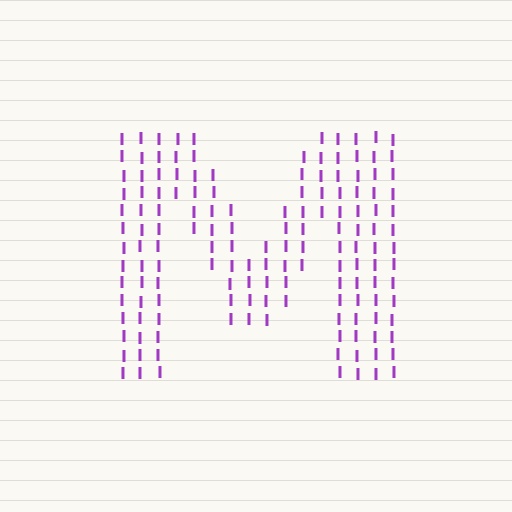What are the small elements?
The small elements are letter I's.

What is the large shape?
The large shape is the letter M.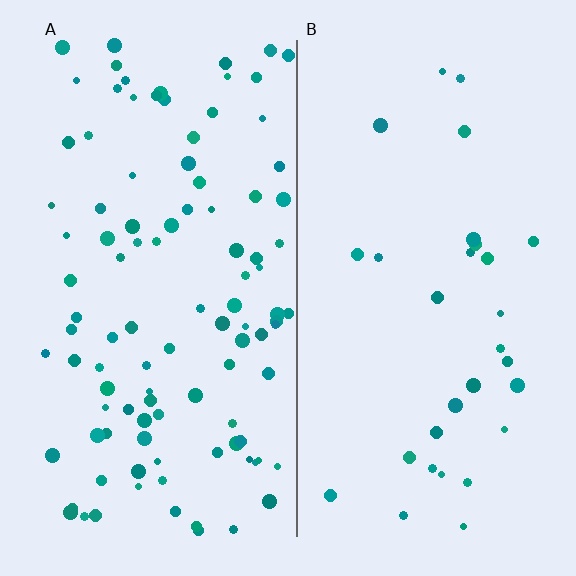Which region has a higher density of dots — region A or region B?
A (the left).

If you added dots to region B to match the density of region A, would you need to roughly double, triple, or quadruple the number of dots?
Approximately triple.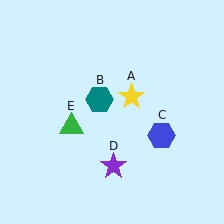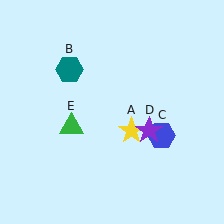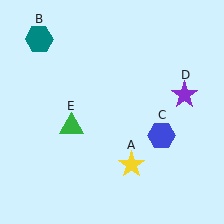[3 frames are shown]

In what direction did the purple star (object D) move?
The purple star (object D) moved up and to the right.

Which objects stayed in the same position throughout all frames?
Blue hexagon (object C) and green triangle (object E) remained stationary.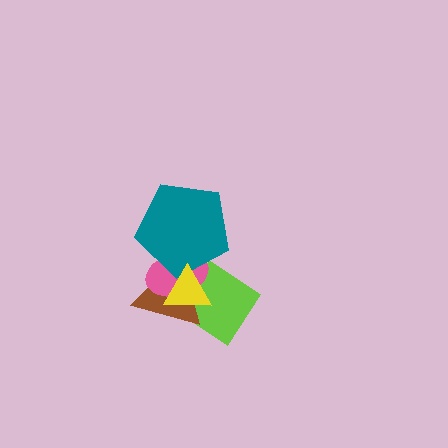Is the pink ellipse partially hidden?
Yes, it is partially covered by another shape.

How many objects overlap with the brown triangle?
4 objects overlap with the brown triangle.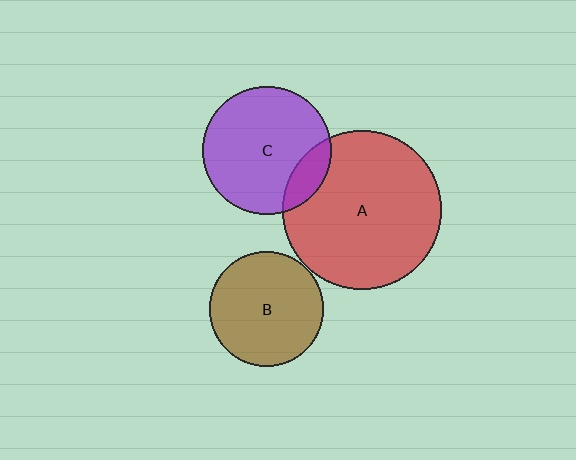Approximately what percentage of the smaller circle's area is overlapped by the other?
Approximately 15%.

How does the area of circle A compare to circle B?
Approximately 1.9 times.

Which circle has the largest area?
Circle A (red).